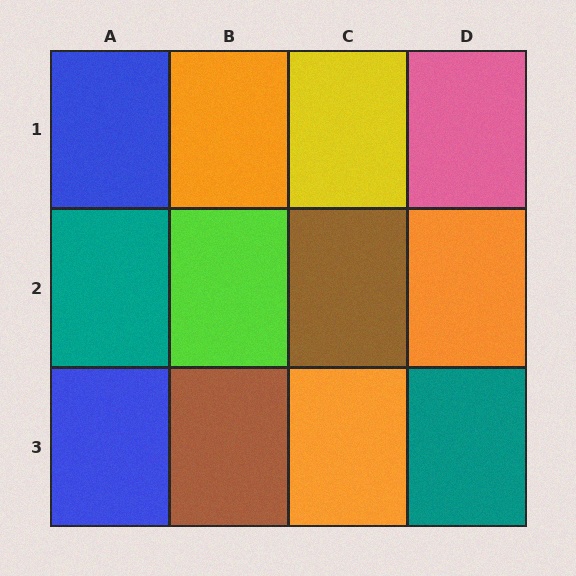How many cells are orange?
3 cells are orange.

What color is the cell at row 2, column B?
Lime.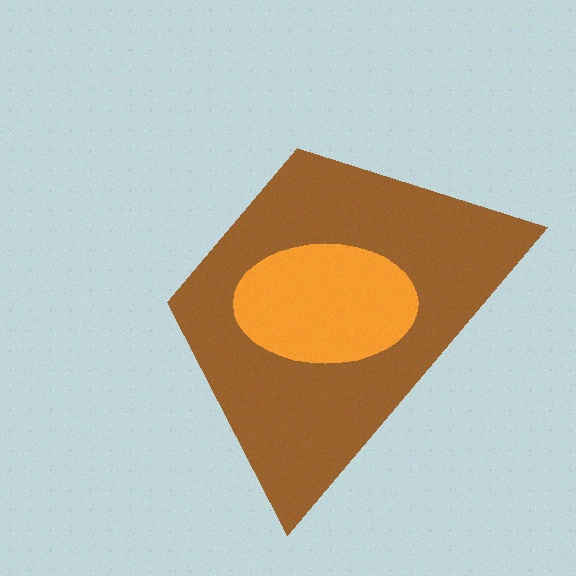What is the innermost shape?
The orange ellipse.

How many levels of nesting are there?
2.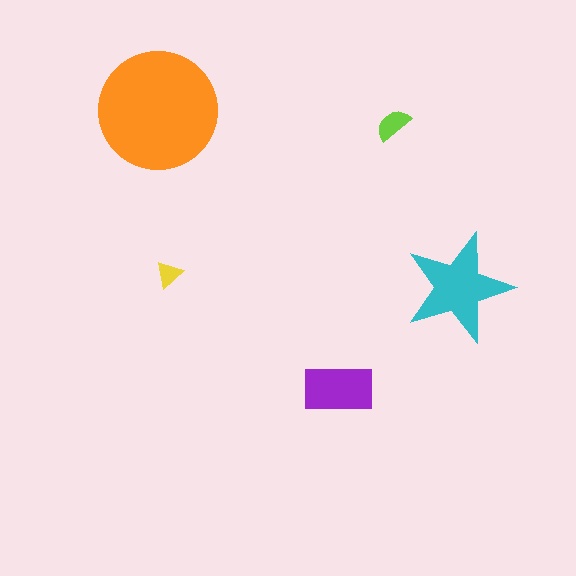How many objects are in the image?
There are 5 objects in the image.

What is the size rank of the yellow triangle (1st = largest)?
5th.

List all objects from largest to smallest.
The orange circle, the cyan star, the purple rectangle, the lime semicircle, the yellow triangle.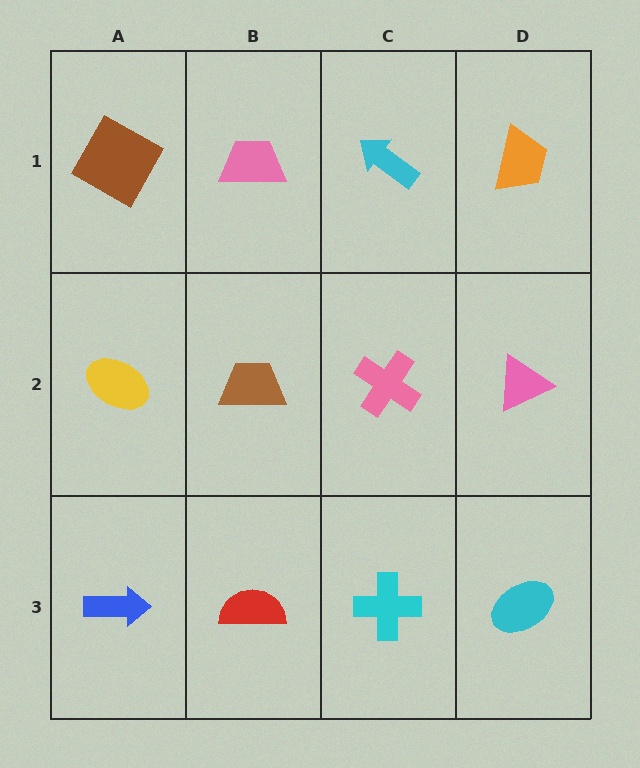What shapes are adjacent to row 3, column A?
A yellow ellipse (row 2, column A), a red semicircle (row 3, column B).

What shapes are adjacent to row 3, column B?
A brown trapezoid (row 2, column B), a blue arrow (row 3, column A), a cyan cross (row 3, column C).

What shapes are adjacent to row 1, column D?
A pink triangle (row 2, column D), a cyan arrow (row 1, column C).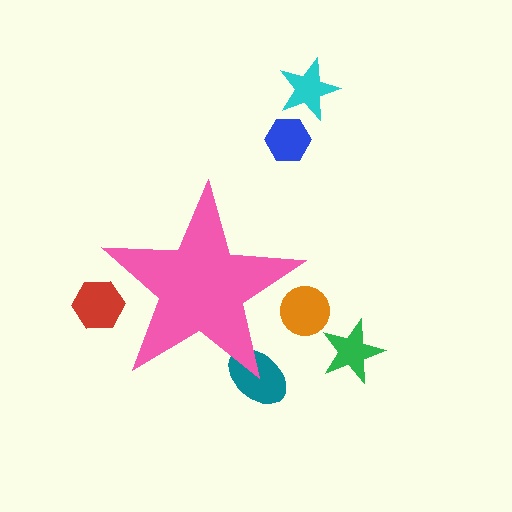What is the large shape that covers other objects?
A pink star.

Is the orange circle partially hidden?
Yes, the orange circle is partially hidden behind the pink star.